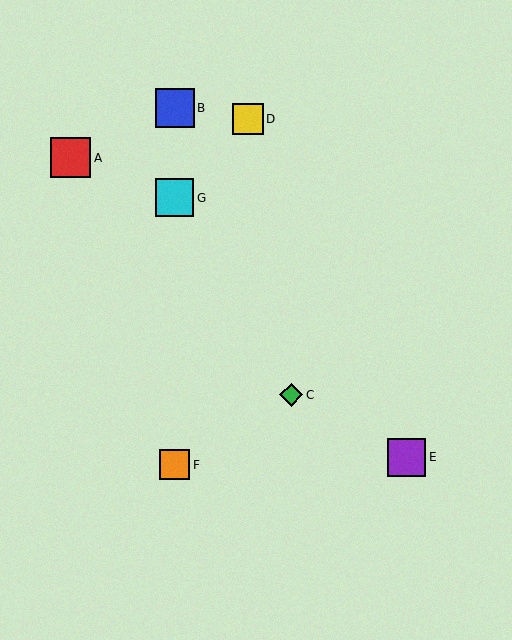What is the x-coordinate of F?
Object F is at x≈175.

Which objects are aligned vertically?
Objects B, F, G are aligned vertically.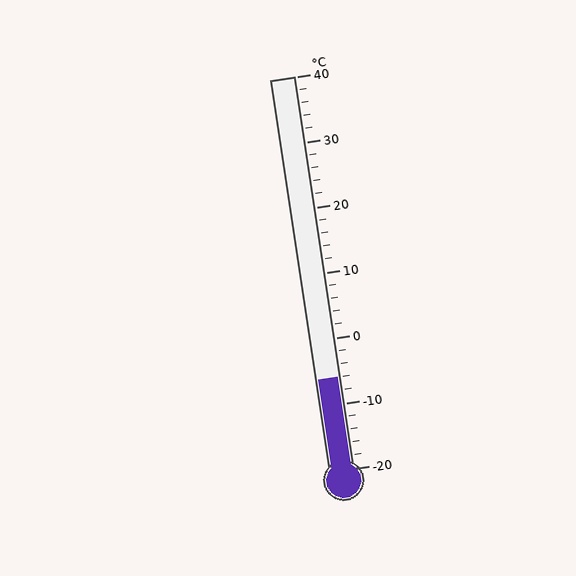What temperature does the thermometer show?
The thermometer shows approximately -6°C.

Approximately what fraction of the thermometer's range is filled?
The thermometer is filled to approximately 25% of its range.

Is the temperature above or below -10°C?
The temperature is above -10°C.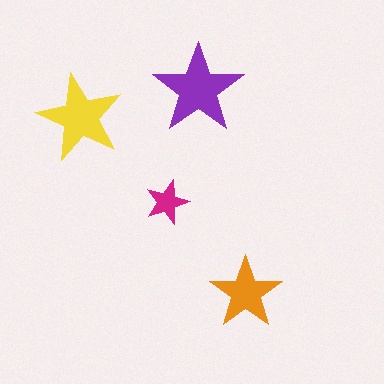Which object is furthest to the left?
The yellow star is leftmost.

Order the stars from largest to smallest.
the purple one, the yellow one, the orange one, the magenta one.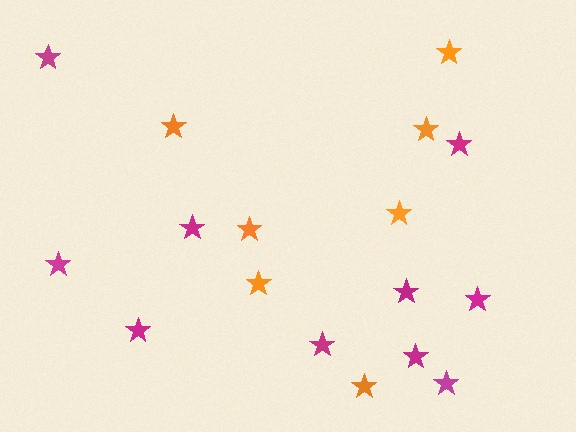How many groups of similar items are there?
There are 2 groups: one group of magenta stars (10) and one group of orange stars (7).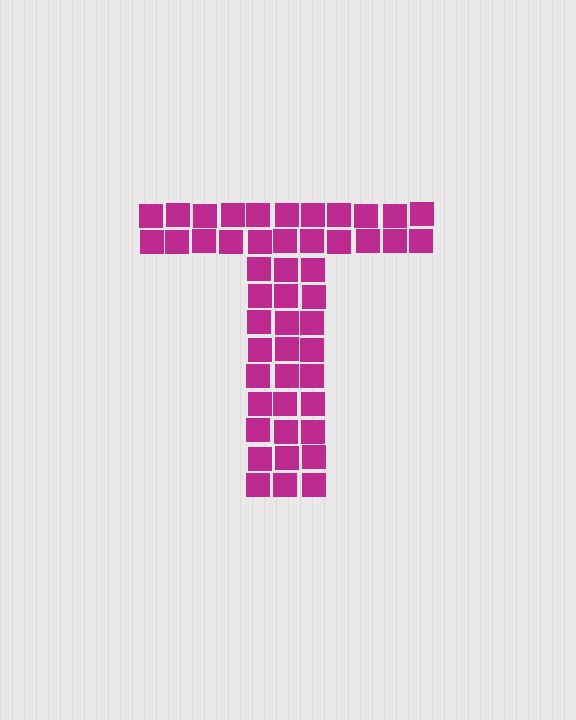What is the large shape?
The large shape is the letter T.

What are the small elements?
The small elements are squares.